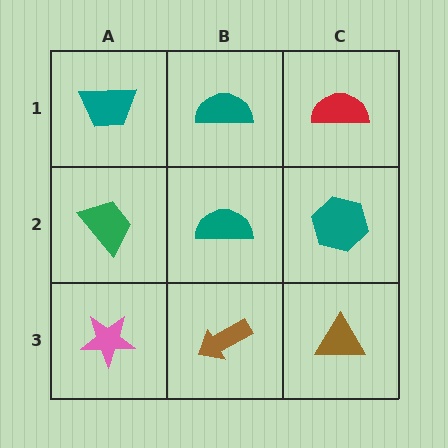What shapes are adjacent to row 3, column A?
A green trapezoid (row 2, column A), a brown arrow (row 3, column B).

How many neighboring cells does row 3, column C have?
2.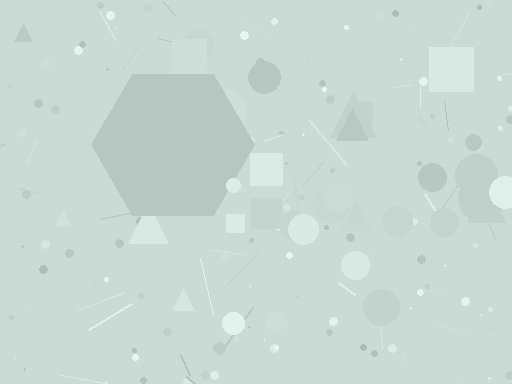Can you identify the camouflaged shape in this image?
The camouflaged shape is a hexagon.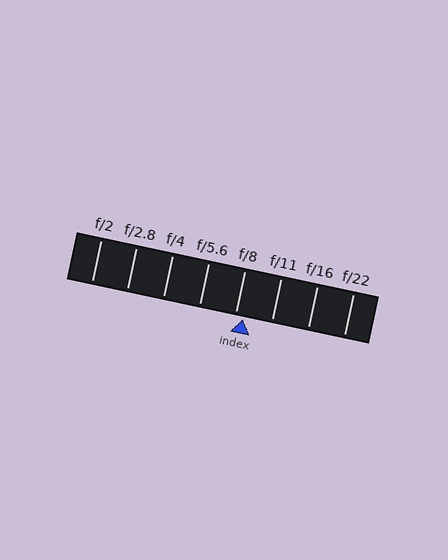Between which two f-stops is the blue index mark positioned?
The index mark is between f/8 and f/11.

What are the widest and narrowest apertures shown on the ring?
The widest aperture shown is f/2 and the narrowest is f/22.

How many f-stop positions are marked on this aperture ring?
There are 8 f-stop positions marked.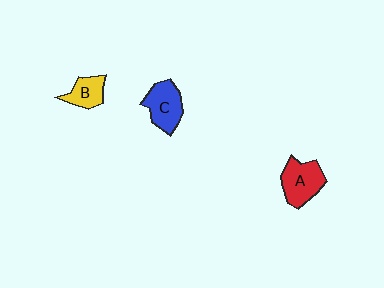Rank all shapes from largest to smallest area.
From largest to smallest: A (red), C (blue), B (yellow).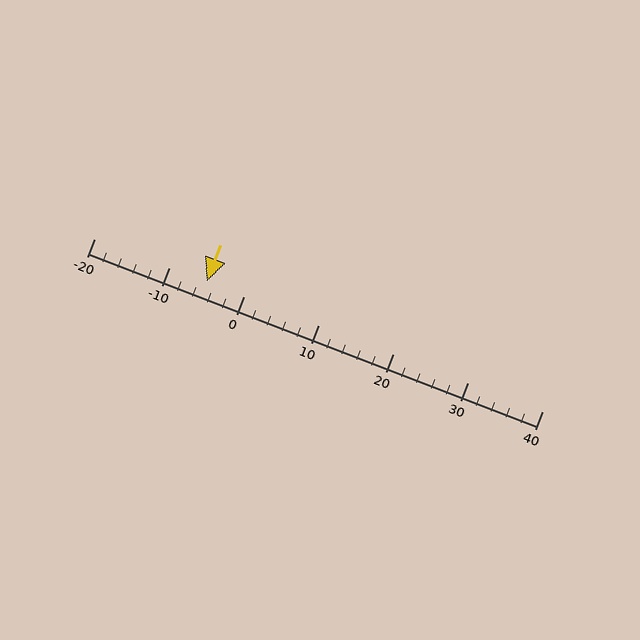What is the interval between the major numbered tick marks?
The major tick marks are spaced 10 units apart.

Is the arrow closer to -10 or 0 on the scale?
The arrow is closer to 0.